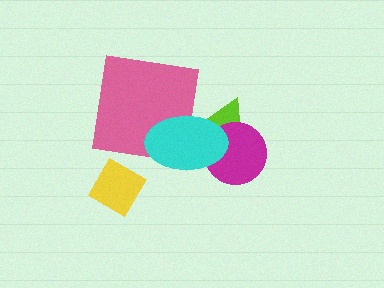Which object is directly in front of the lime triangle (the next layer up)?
The pink square is directly in front of the lime triangle.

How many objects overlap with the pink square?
2 objects overlap with the pink square.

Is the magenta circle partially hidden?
Yes, it is partially covered by another shape.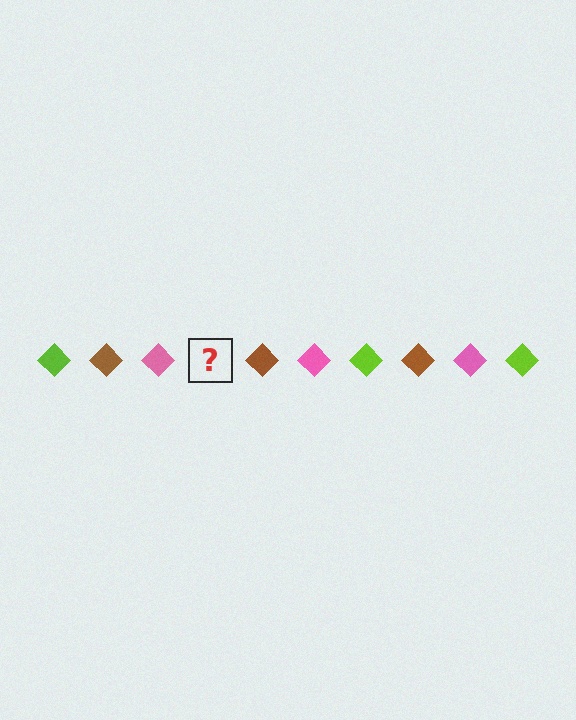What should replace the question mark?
The question mark should be replaced with a lime diamond.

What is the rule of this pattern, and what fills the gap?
The rule is that the pattern cycles through lime, brown, pink diamonds. The gap should be filled with a lime diamond.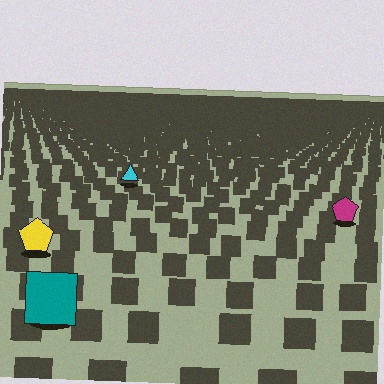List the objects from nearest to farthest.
From nearest to farthest: the teal square, the yellow pentagon, the magenta pentagon, the cyan triangle.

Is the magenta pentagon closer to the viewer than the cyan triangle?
Yes. The magenta pentagon is closer — you can tell from the texture gradient: the ground texture is coarser near it.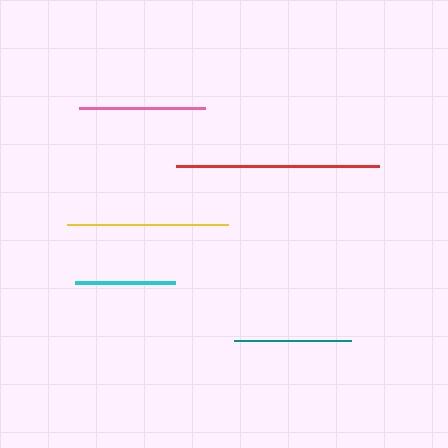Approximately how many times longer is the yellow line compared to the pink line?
The yellow line is approximately 1.3 times the length of the pink line.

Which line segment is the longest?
The red line is the longest at approximately 203 pixels.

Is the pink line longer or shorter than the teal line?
The pink line is longer than the teal line.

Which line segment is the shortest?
The cyan line is the shortest at approximately 100 pixels.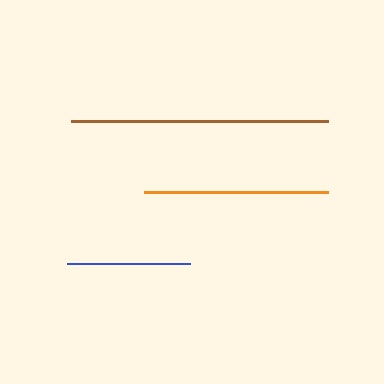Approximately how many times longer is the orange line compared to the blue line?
The orange line is approximately 1.5 times the length of the blue line.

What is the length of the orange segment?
The orange segment is approximately 183 pixels long.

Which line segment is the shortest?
The blue line is the shortest at approximately 123 pixels.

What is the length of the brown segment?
The brown segment is approximately 257 pixels long.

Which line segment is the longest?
The brown line is the longest at approximately 257 pixels.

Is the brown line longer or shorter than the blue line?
The brown line is longer than the blue line.